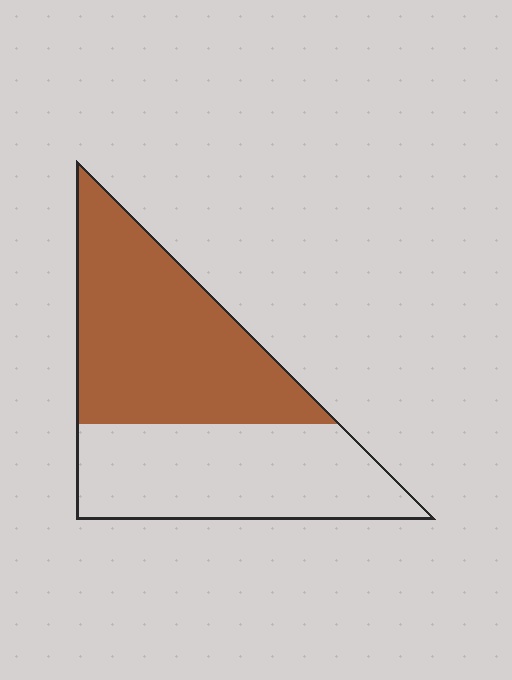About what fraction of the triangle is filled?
About one half (1/2).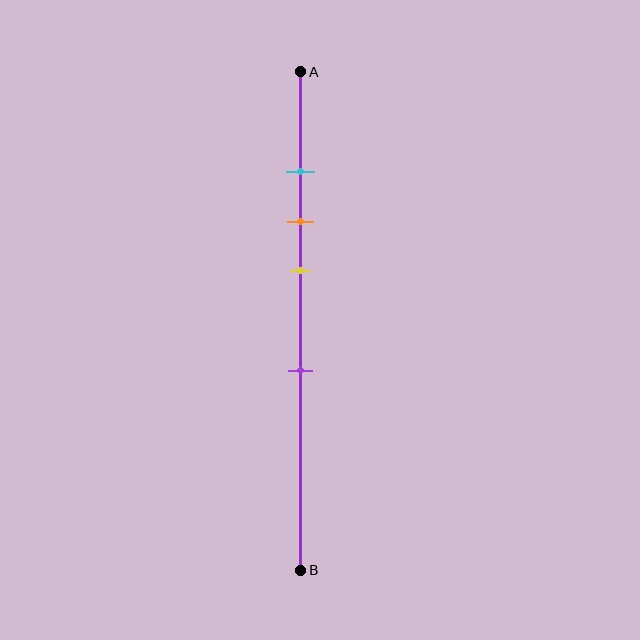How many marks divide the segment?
There are 4 marks dividing the segment.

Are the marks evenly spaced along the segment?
No, the marks are not evenly spaced.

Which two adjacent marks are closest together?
The cyan and orange marks are the closest adjacent pair.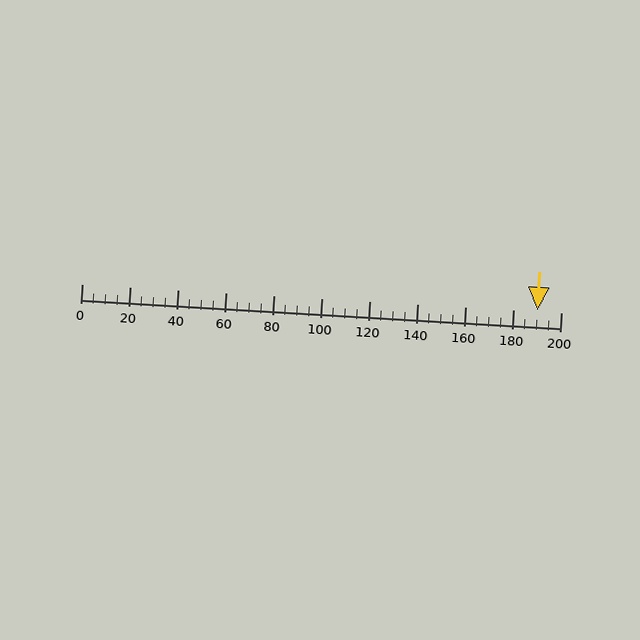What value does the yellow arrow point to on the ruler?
The yellow arrow points to approximately 190.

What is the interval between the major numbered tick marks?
The major tick marks are spaced 20 units apart.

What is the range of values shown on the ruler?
The ruler shows values from 0 to 200.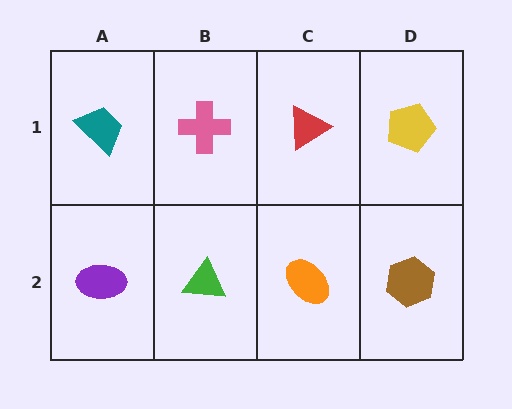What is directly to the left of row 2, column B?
A purple ellipse.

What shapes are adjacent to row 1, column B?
A green triangle (row 2, column B), a teal trapezoid (row 1, column A), a red triangle (row 1, column C).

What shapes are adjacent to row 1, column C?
An orange ellipse (row 2, column C), a pink cross (row 1, column B), a yellow pentagon (row 1, column D).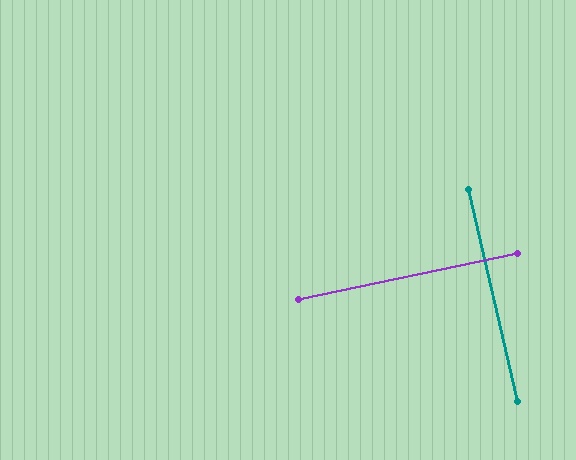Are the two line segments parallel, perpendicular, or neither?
Perpendicular — they meet at approximately 89°.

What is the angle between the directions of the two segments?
Approximately 89 degrees.